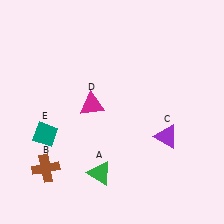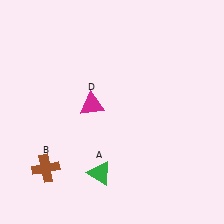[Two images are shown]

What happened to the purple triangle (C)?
The purple triangle (C) was removed in Image 2. It was in the bottom-right area of Image 1.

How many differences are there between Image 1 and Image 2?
There are 2 differences between the two images.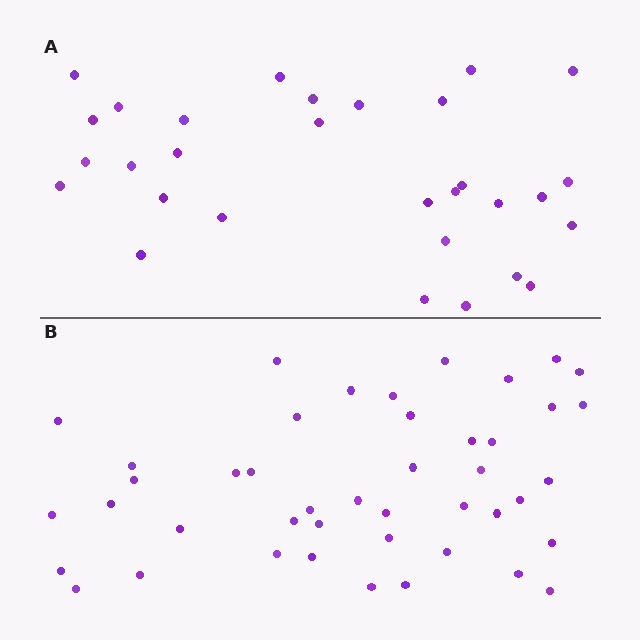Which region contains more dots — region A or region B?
Region B (the bottom region) has more dots.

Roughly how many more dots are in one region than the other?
Region B has approximately 15 more dots than region A.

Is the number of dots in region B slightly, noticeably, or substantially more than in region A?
Region B has substantially more. The ratio is roughly 1.5 to 1.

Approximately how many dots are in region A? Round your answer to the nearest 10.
About 30 dots.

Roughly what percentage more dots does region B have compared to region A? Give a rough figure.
About 45% more.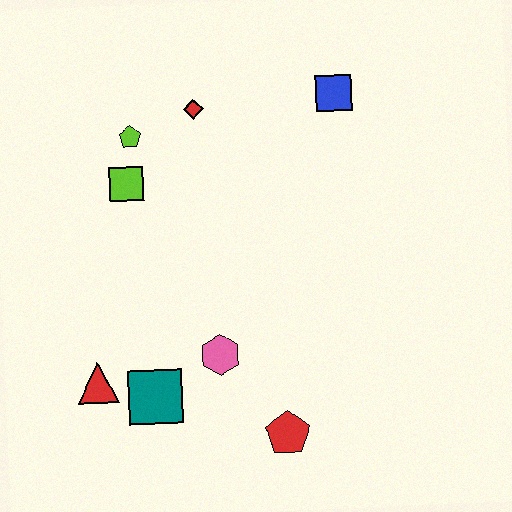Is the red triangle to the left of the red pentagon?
Yes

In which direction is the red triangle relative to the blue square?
The red triangle is below the blue square.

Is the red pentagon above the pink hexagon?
No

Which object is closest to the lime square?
The lime pentagon is closest to the lime square.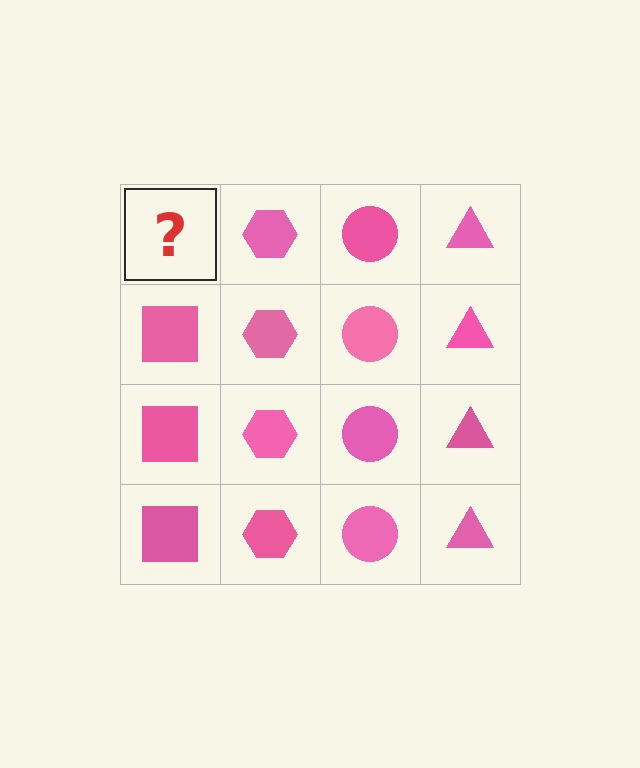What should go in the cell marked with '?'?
The missing cell should contain a pink square.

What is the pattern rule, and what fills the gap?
The rule is that each column has a consistent shape. The gap should be filled with a pink square.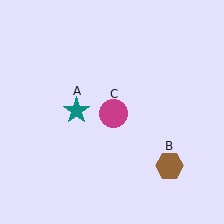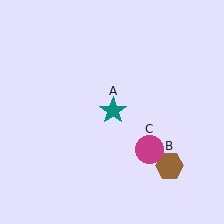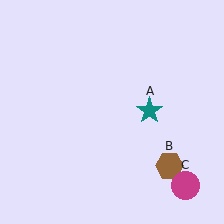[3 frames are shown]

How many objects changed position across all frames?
2 objects changed position: teal star (object A), magenta circle (object C).